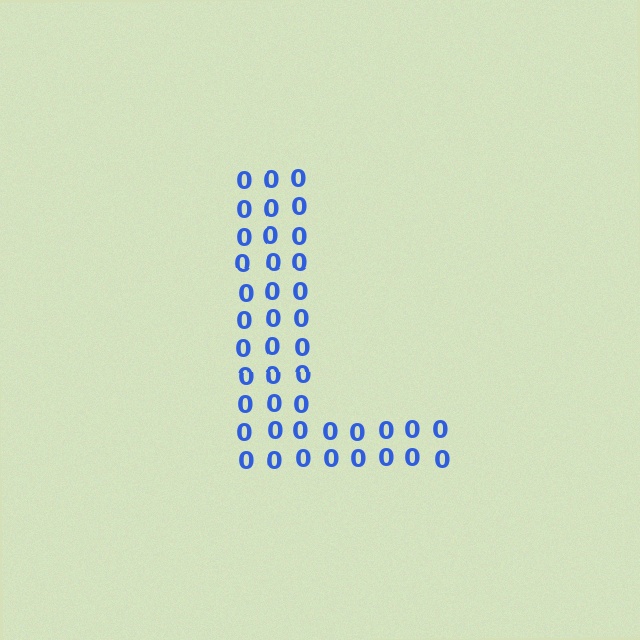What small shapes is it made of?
It is made of small digit 0's.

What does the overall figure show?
The overall figure shows the letter L.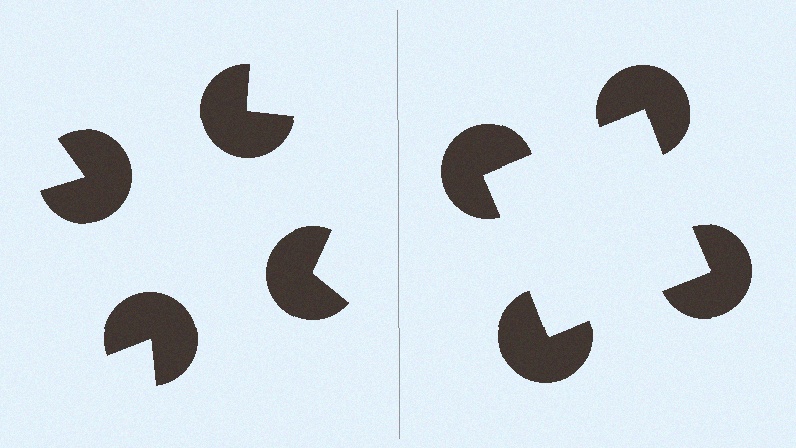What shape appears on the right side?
An illusory square.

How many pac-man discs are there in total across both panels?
8 — 4 on each side.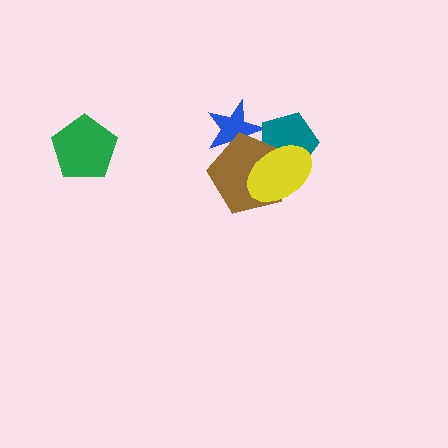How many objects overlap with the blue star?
2 objects overlap with the blue star.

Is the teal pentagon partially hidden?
Yes, it is partially covered by another shape.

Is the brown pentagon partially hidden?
Yes, it is partially covered by another shape.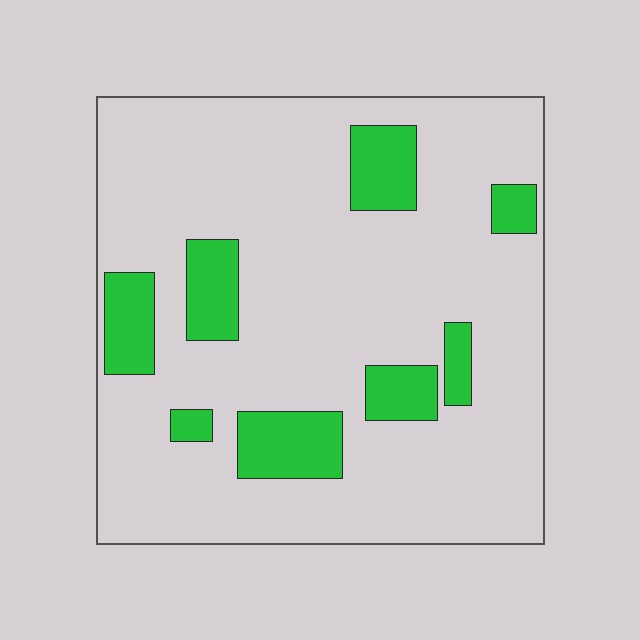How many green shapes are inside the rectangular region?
8.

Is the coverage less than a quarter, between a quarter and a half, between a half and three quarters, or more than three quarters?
Less than a quarter.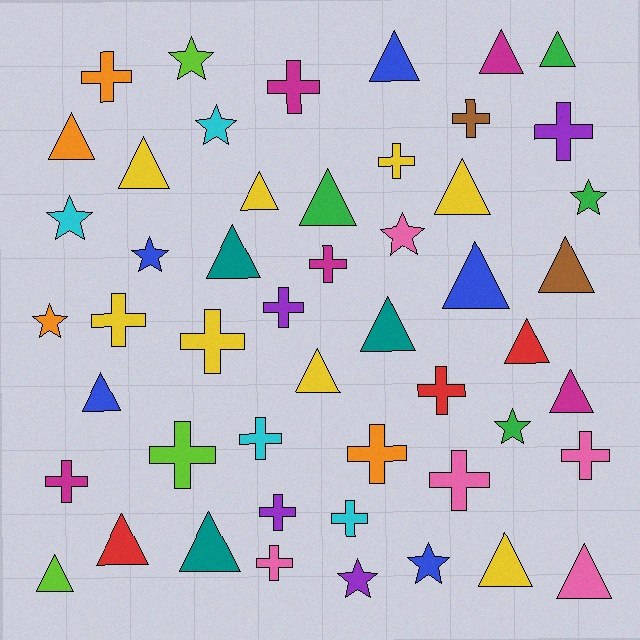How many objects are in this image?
There are 50 objects.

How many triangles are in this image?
There are 21 triangles.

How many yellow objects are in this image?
There are 8 yellow objects.